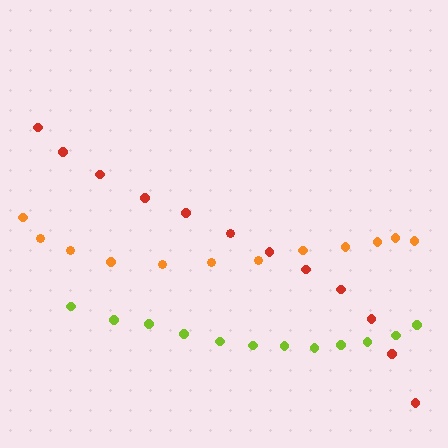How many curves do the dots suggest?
There are 3 distinct paths.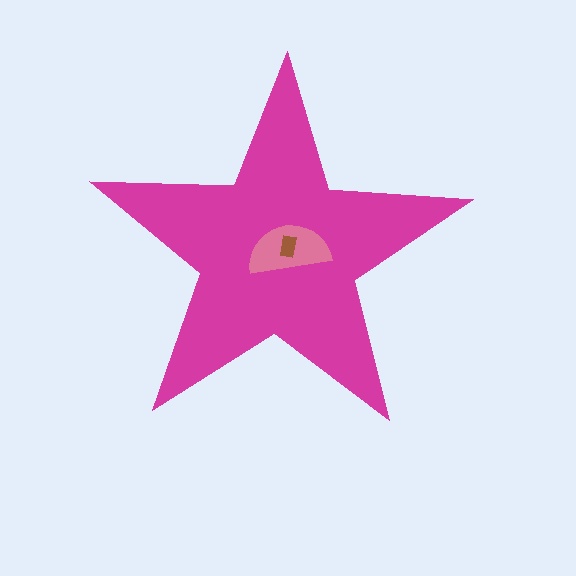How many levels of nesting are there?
3.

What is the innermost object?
The brown rectangle.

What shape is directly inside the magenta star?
The pink semicircle.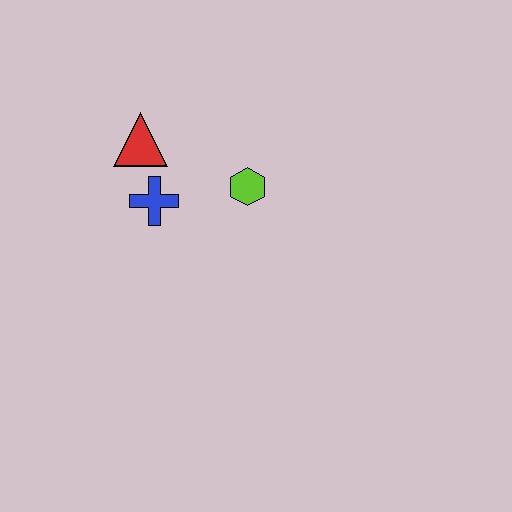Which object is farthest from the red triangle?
The lime hexagon is farthest from the red triangle.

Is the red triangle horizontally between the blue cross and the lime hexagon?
No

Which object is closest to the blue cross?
The red triangle is closest to the blue cross.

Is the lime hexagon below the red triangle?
Yes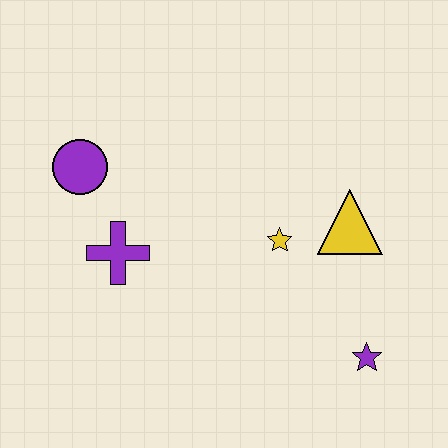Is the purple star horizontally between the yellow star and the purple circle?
No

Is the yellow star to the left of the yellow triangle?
Yes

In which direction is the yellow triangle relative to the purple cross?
The yellow triangle is to the right of the purple cross.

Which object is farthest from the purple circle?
The purple star is farthest from the purple circle.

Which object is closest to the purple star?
The yellow triangle is closest to the purple star.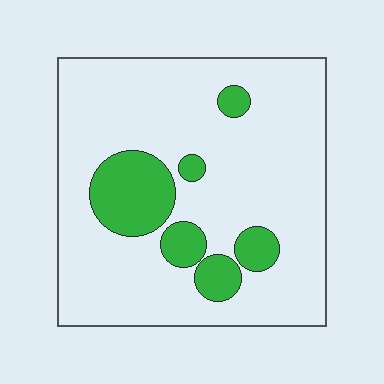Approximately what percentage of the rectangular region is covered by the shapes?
Approximately 15%.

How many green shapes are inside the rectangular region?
6.